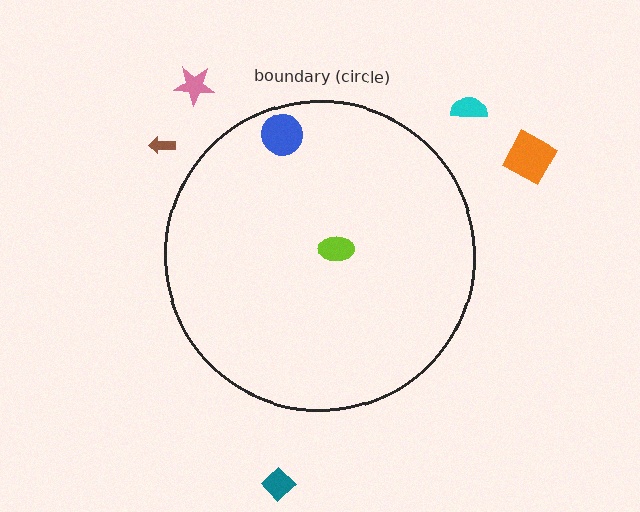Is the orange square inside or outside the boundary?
Outside.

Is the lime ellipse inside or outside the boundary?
Inside.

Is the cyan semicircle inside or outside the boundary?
Outside.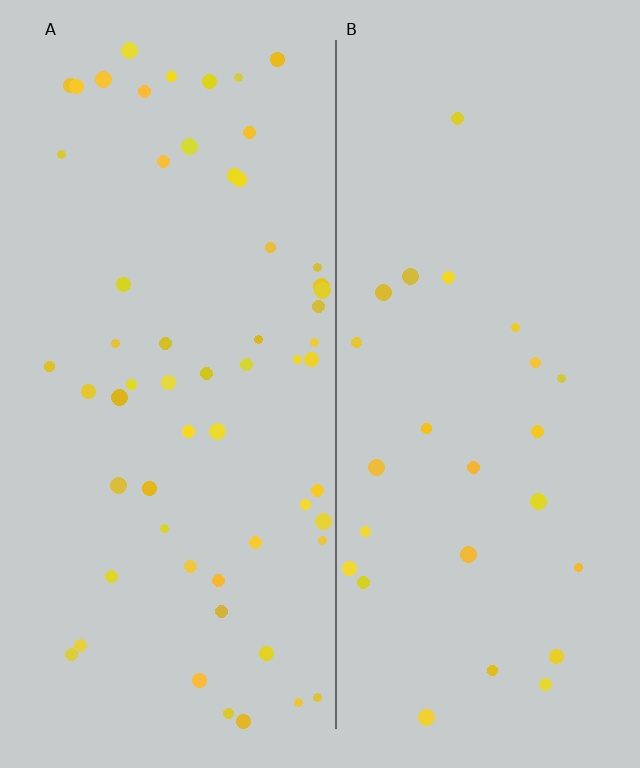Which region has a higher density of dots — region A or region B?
A (the left).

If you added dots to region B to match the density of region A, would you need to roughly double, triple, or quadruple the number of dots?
Approximately double.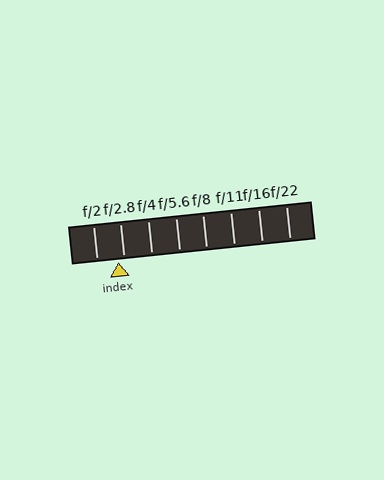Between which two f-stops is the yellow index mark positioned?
The index mark is between f/2 and f/2.8.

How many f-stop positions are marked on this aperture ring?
There are 8 f-stop positions marked.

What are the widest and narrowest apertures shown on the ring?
The widest aperture shown is f/2 and the narrowest is f/22.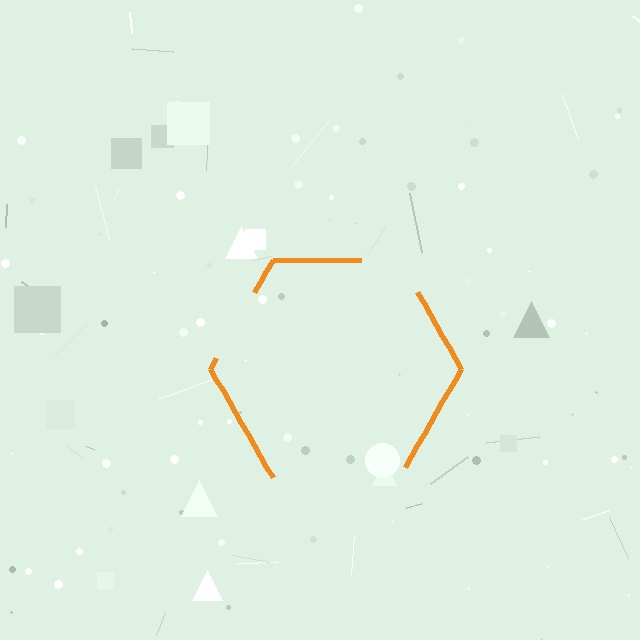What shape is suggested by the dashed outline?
The dashed outline suggests a hexagon.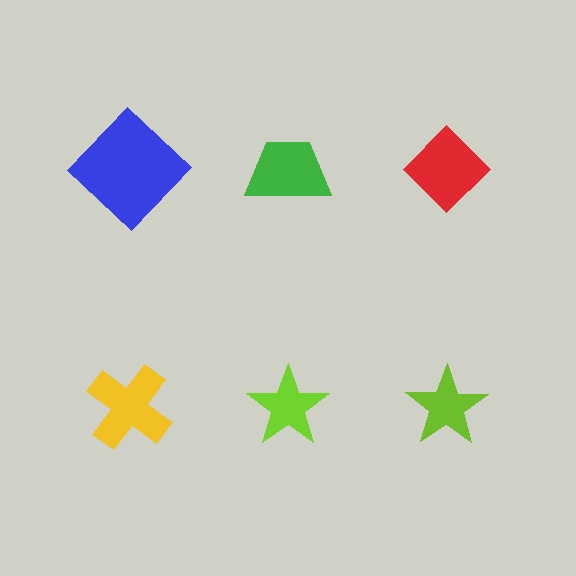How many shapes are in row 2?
3 shapes.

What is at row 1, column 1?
A blue diamond.